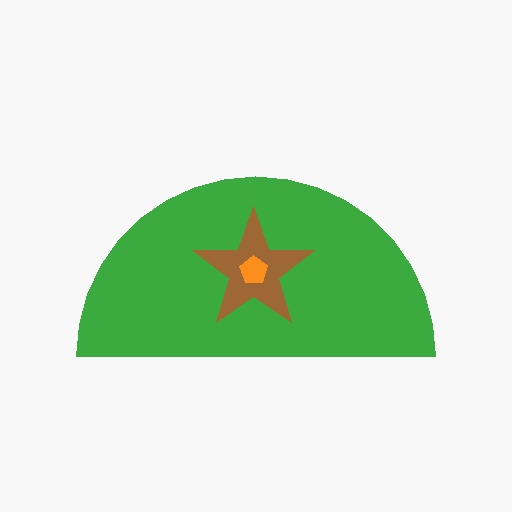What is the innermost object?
The orange pentagon.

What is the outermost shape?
The green semicircle.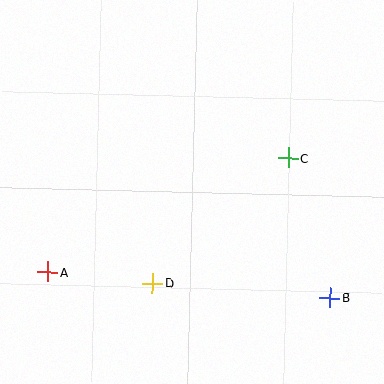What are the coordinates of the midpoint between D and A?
The midpoint between D and A is at (100, 278).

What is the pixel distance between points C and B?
The distance between C and B is 146 pixels.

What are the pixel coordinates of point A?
Point A is at (48, 272).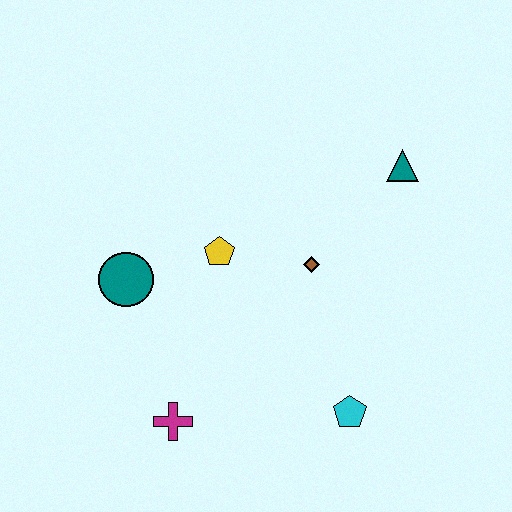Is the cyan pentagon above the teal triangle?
No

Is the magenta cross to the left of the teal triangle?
Yes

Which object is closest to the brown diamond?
The yellow pentagon is closest to the brown diamond.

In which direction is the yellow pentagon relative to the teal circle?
The yellow pentagon is to the right of the teal circle.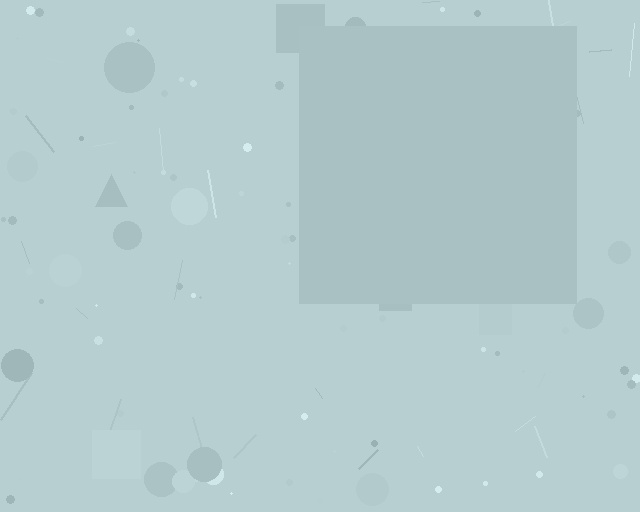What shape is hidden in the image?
A square is hidden in the image.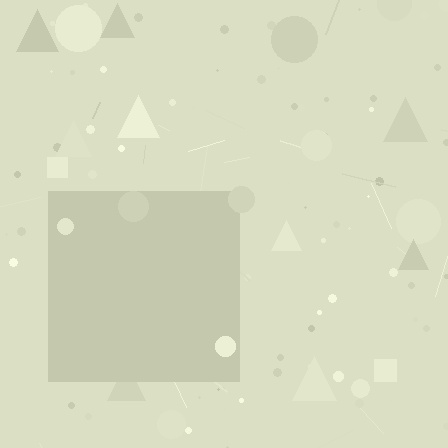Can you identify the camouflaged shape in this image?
The camouflaged shape is a square.